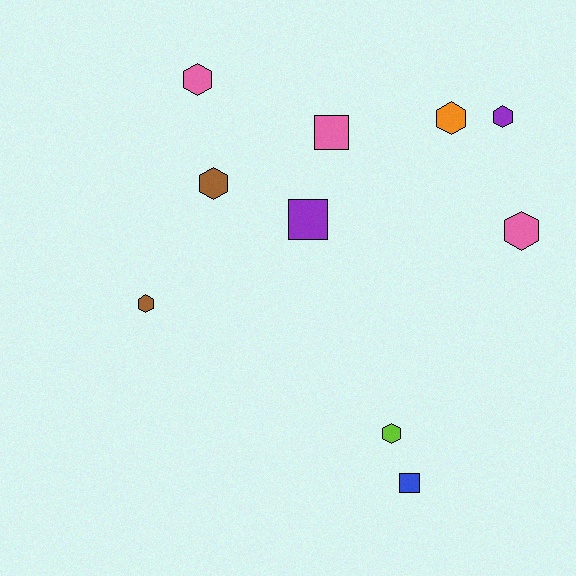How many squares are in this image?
There are 3 squares.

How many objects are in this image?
There are 10 objects.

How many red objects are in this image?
There are no red objects.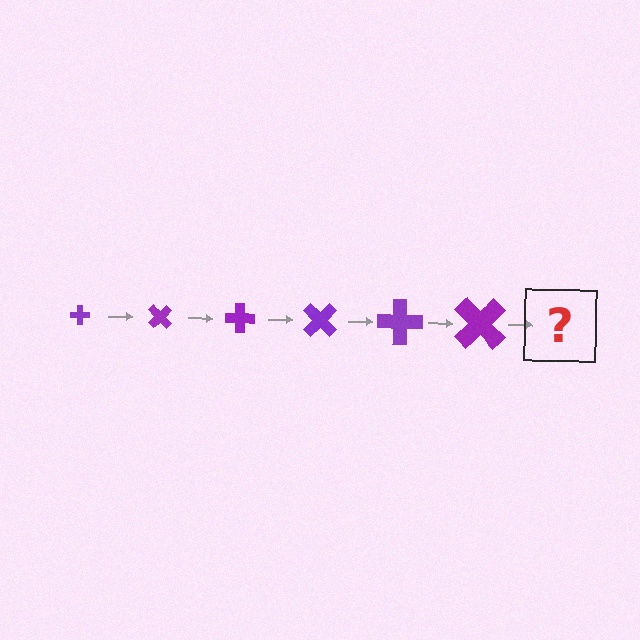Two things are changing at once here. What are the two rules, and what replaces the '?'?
The two rules are that the cross grows larger each step and it rotates 45 degrees each step. The '?' should be a cross, larger than the previous one and rotated 270 degrees from the start.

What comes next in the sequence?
The next element should be a cross, larger than the previous one and rotated 270 degrees from the start.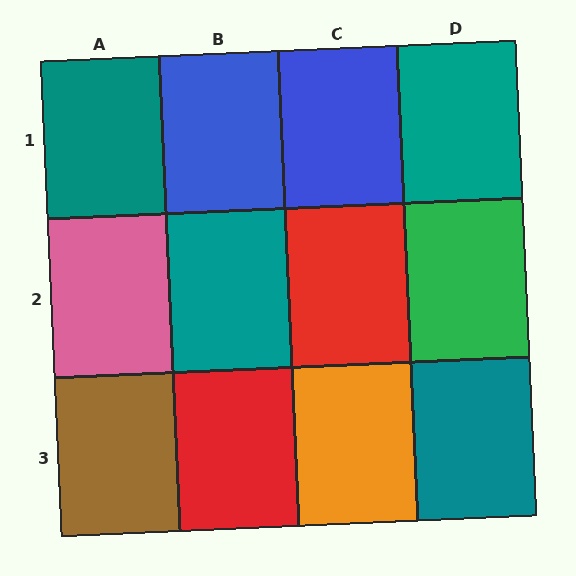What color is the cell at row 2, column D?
Green.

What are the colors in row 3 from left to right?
Brown, red, orange, teal.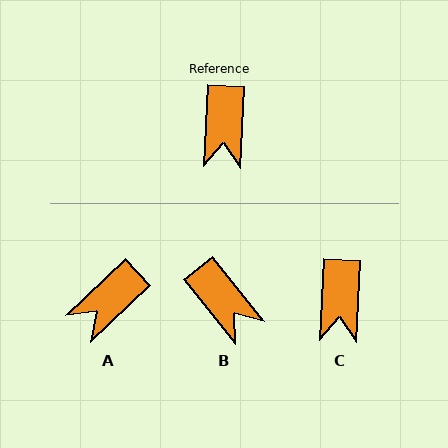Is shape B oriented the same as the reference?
No, it is off by about 42 degrees.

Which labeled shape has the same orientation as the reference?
C.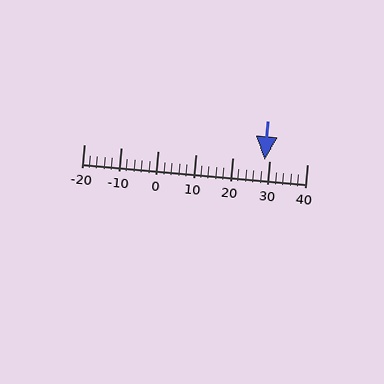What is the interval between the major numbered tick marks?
The major tick marks are spaced 10 units apart.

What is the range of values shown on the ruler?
The ruler shows values from -20 to 40.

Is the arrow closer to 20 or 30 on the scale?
The arrow is closer to 30.